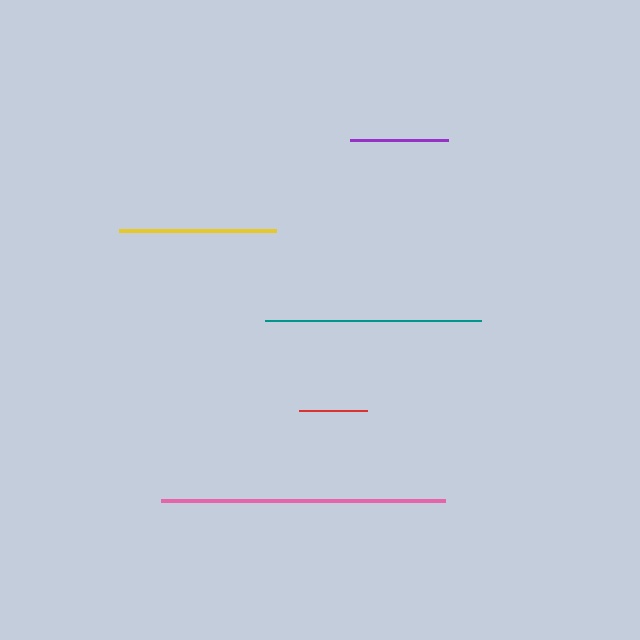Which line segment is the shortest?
The red line is the shortest at approximately 68 pixels.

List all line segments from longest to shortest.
From longest to shortest: pink, teal, yellow, purple, red.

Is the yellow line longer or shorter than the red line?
The yellow line is longer than the red line.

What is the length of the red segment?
The red segment is approximately 68 pixels long.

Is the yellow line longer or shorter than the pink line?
The pink line is longer than the yellow line.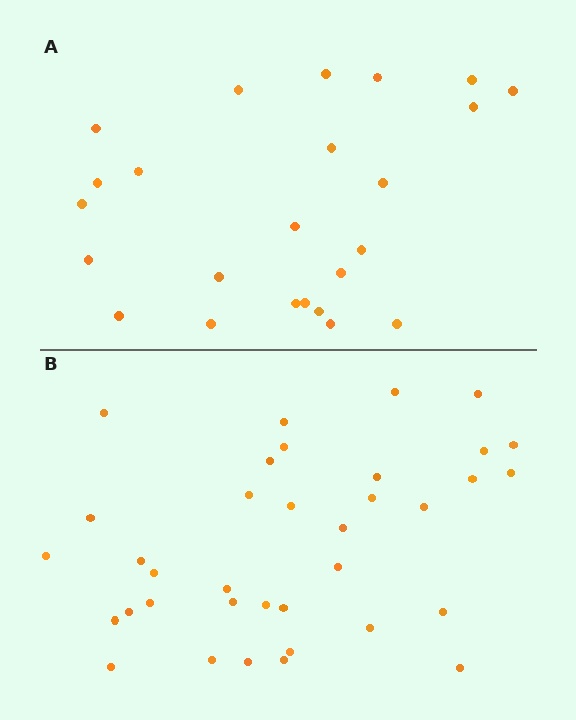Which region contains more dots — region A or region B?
Region B (the bottom region) has more dots.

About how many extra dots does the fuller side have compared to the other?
Region B has roughly 12 or so more dots than region A.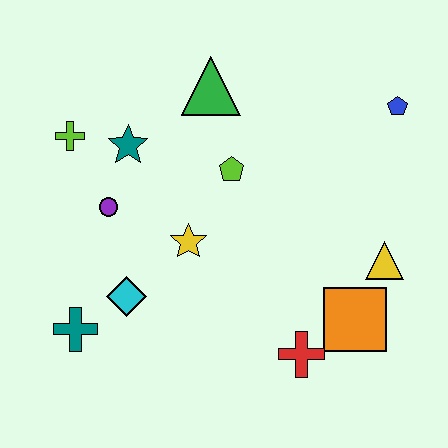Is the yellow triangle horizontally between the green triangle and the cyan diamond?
No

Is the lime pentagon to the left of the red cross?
Yes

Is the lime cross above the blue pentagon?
No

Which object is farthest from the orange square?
The lime cross is farthest from the orange square.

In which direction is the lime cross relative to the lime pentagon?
The lime cross is to the left of the lime pentagon.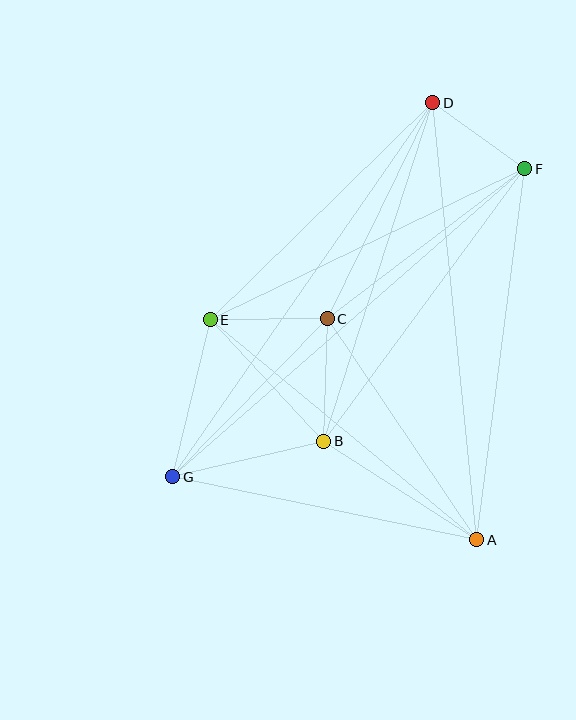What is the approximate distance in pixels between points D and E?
The distance between D and E is approximately 311 pixels.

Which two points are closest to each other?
Points D and F are closest to each other.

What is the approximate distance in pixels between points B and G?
The distance between B and G is approximately 155 pixels.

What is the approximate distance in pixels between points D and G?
The distance between D and G is approximately 456 pixels.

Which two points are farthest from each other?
Points F and G are farthest from each other.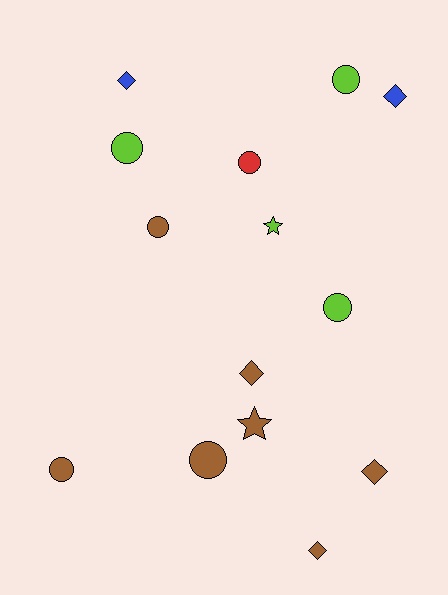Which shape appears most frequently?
Circle, with 7 objects.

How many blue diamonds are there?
There are 2 blue diamonds.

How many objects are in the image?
There are 14 objects.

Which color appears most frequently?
Brown, with 7 objects.